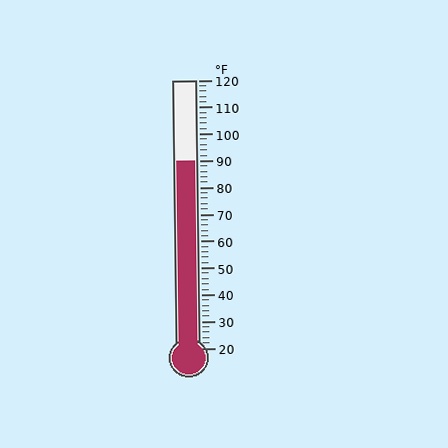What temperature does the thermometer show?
The thermometer shows approximately 90°F.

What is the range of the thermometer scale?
The thermometer scale ranges from 20°F to 120°F.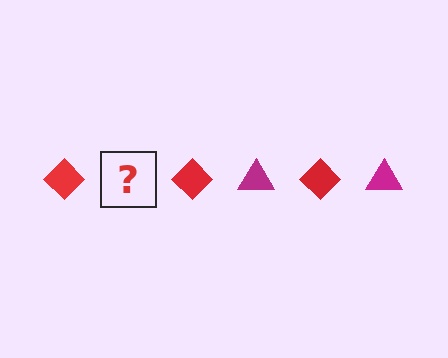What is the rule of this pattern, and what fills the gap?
The rule is that the pattern alternates between red diamond and magenta triangle. The gap should be filled with a magenta triangle.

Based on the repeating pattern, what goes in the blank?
The blank should be a magenta triangle.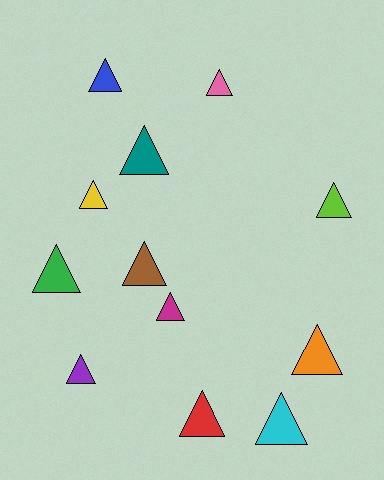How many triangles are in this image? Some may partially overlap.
There are 12 triangles.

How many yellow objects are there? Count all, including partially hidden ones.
There is 1 yellow object.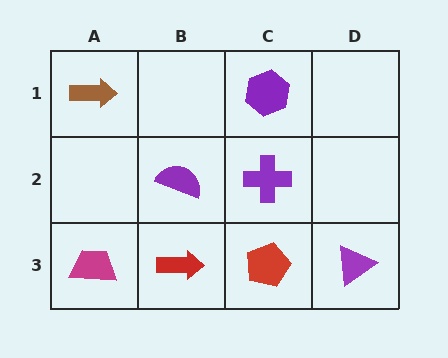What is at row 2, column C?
A purple cross.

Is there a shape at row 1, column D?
No, that cell is empty.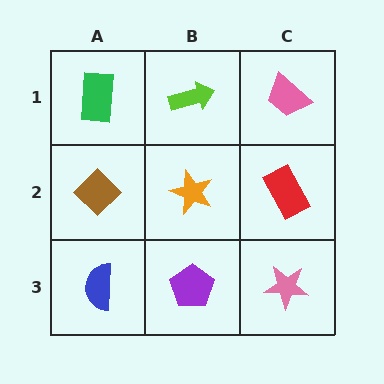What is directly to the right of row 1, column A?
A lime arrow.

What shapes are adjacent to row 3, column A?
A brown diamond (row 2, column A), a purple pentagon (row 3, column B).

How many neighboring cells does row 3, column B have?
3.